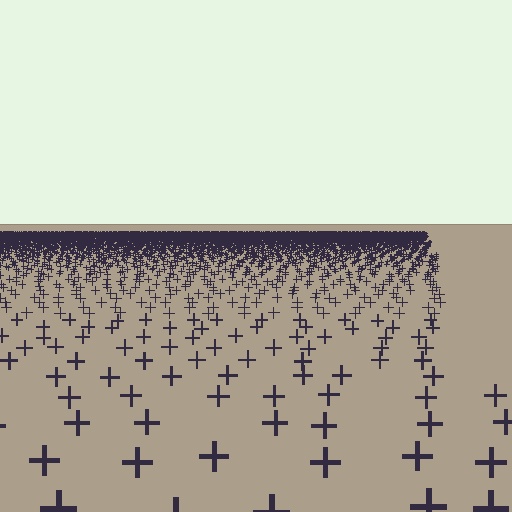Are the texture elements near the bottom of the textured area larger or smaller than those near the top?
Larger. Near the bottom, elements are closer to the viewer and appear at a bigger on-screen size.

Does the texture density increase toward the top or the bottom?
Density increases toward the top.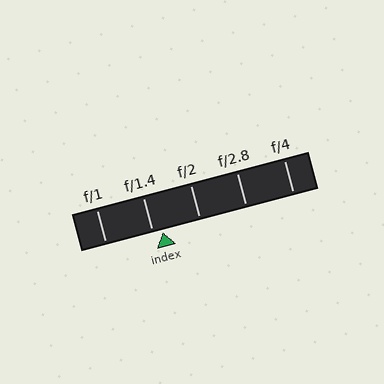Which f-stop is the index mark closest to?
The index mark is closest to f/1.4.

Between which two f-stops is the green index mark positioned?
The index mark is between f/1.4 and f/2.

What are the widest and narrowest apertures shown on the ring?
The widest aperture shown is f/1 and the narrowest is f/4.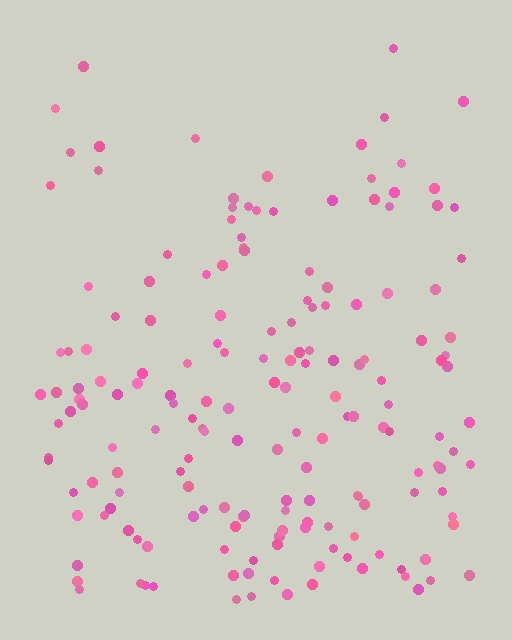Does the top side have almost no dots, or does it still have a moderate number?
Still a moderate number, just noticeably fewer than the bottom.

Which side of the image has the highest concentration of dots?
The bottom.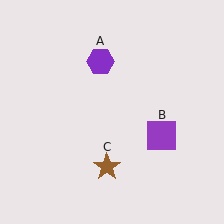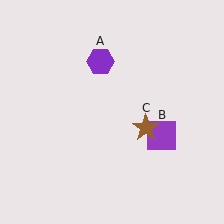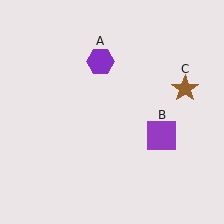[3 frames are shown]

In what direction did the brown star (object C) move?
The brown star (object C) moved up and to the right.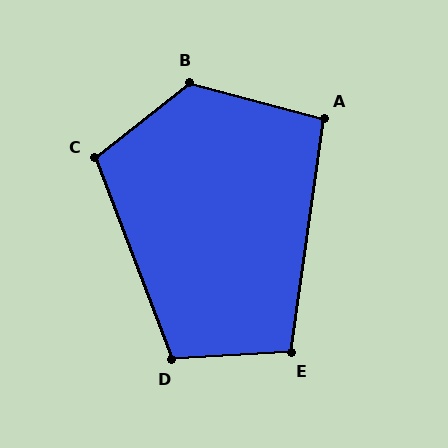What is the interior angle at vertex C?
Approximately 107 degrees (obtuse).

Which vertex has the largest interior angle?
B, at approximately 127 degrees.